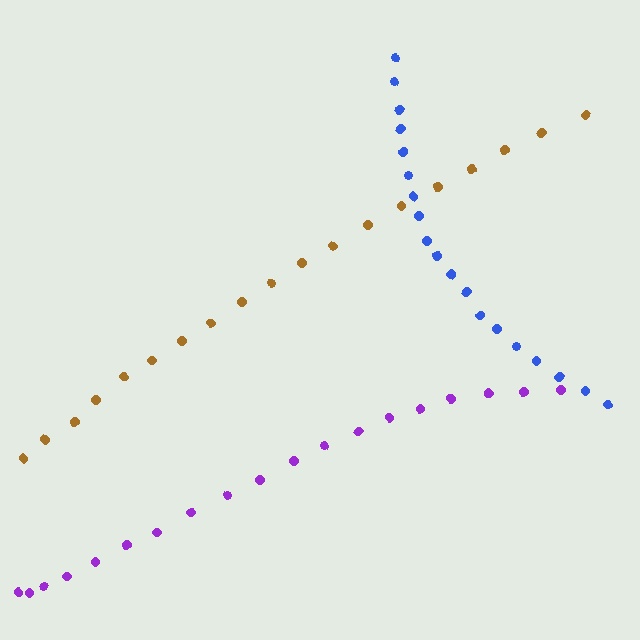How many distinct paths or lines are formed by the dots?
There are 3 distinct paths.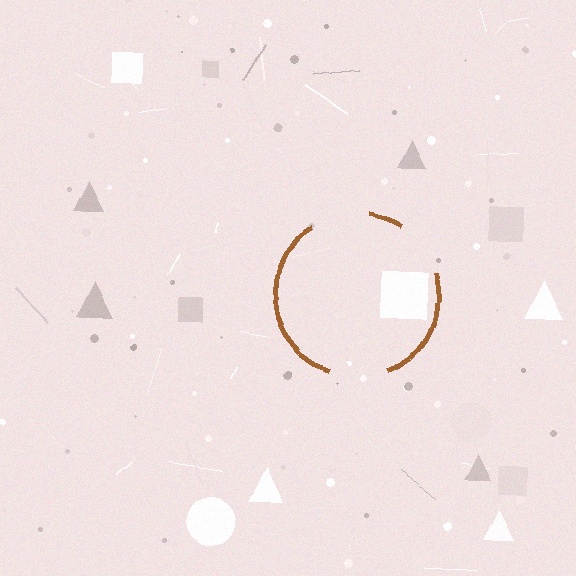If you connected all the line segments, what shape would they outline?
They would outline a circle.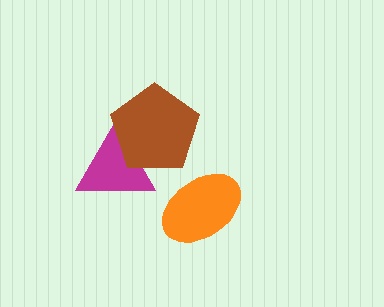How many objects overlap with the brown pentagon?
1 object overlaps with the brown pentagon.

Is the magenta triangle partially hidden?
Yes, it is partially covered by another shape.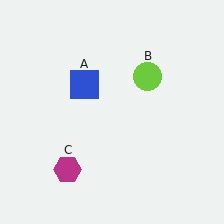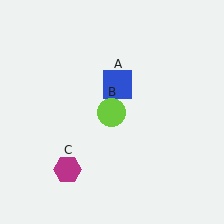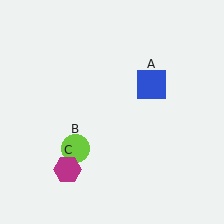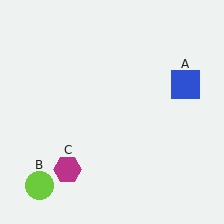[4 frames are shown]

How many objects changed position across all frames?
2 objects changed position: blue square (object A), lime circle (object B).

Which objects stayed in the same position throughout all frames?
Magenta hexagon (object C) remained stationary.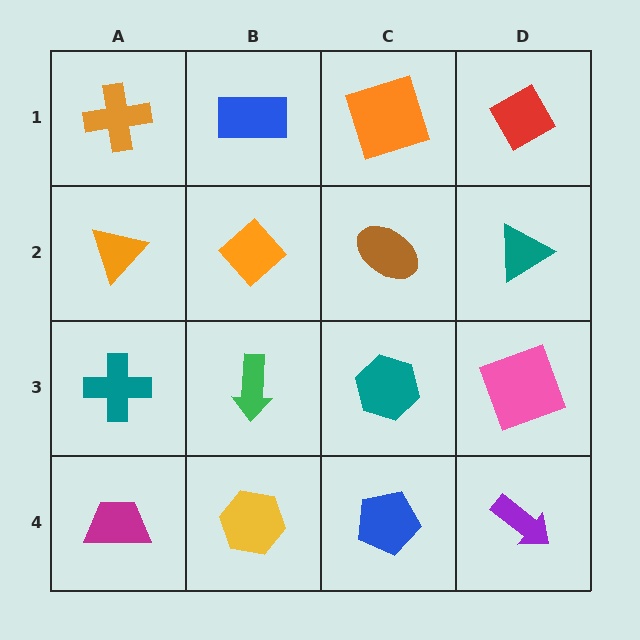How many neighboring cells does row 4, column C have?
3.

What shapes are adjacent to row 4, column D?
A pink square (row 3, column D), a blue pentagon (row 4, column C).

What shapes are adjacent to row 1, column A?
An orange triangle (row 2, column A), a blue rectangle (row 1, column B).